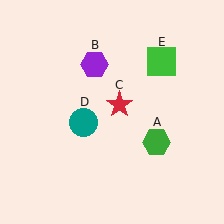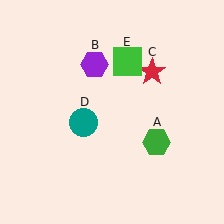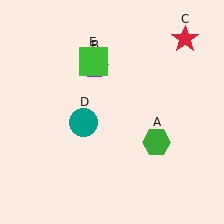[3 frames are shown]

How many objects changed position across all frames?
2 objects changed position: red star (object C), green square (object E).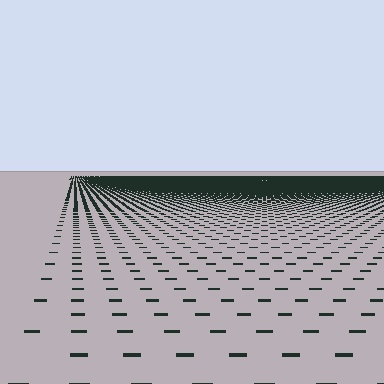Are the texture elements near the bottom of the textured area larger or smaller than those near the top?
Larger. Near the bottom, elements are closer to the viewer and appear at a bigger on-screen size.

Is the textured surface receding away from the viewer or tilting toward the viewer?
The surface is receding away from the viewer. Texture elements get smaller and denser toward the top.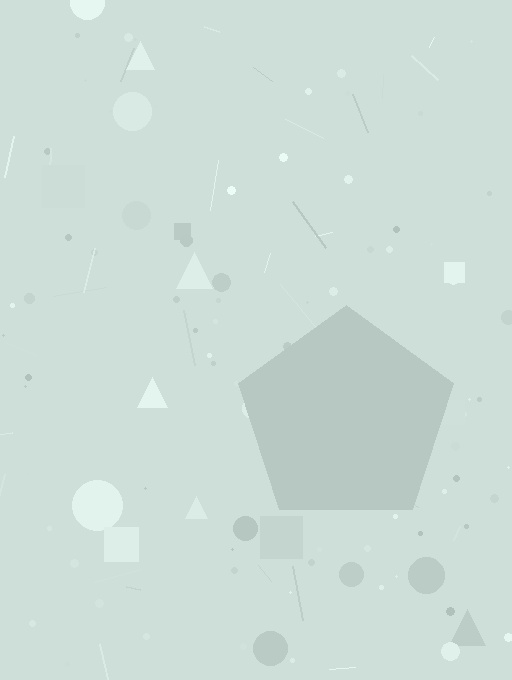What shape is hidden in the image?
A pentagon is hidden in the image.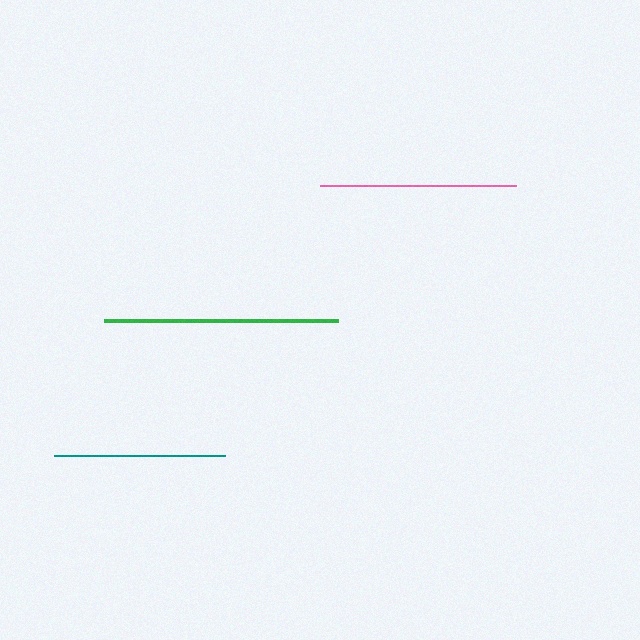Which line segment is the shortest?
The teal line is the shortest at approximately 171 pixels.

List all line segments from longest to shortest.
From longest to shortest: green, pink, teal.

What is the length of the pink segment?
The pink segment is approximately 196 pixels long.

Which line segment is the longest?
The green line is the longest at approximately 235 pixels.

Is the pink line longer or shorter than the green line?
The green line is longer than the pink line.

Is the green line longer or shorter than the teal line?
The green line is longer than the teal line.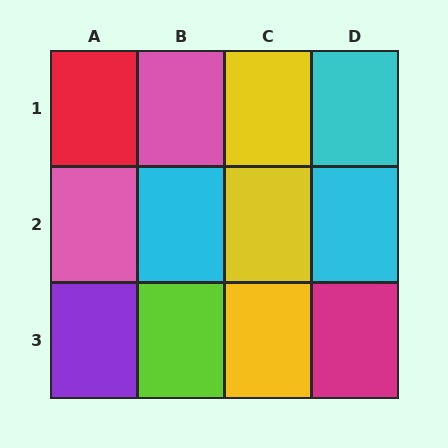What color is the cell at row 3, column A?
Purple.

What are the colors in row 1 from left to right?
Red, pink, yellow, cyan.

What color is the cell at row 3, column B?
Lime.